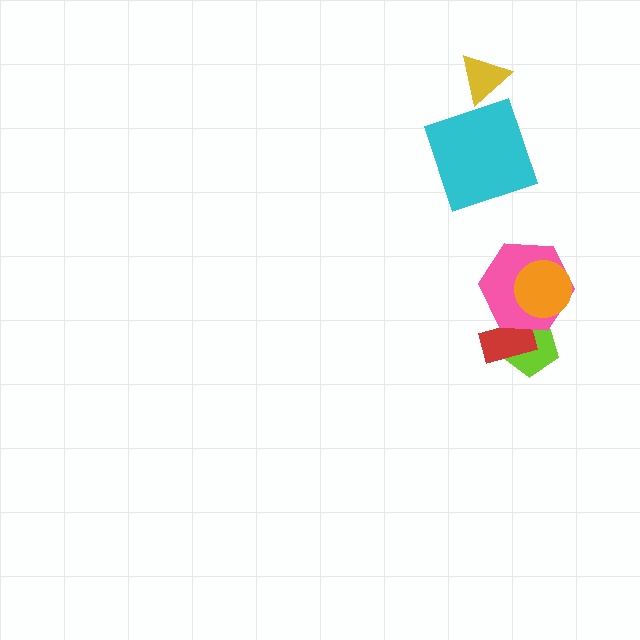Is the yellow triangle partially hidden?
No, no other shape covers it.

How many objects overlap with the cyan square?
0 objects overlap with the cyan square.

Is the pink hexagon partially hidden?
Yes, it is partially covered by another shape.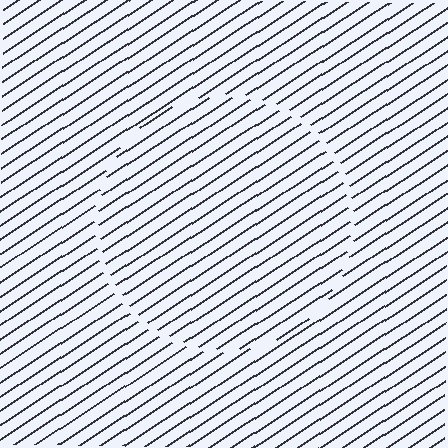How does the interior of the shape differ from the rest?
The interior of the shape contains the same grating, shifted by half a period — the contour is defined by the phase discontinuity where line-ends from the inner and outer gratings abut.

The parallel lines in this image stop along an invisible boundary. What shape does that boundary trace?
An illusory circle. The interior of the shape contains the same grating, shifted by half a period — the contour is defined by the phase discontinuity where line-ends from the inner and outer gratings abut.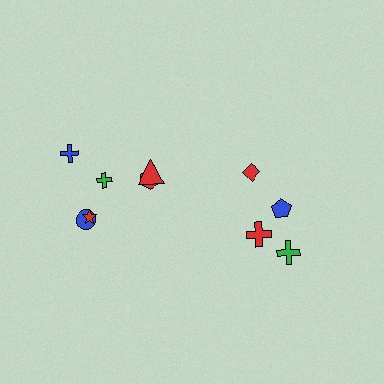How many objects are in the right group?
There are 4 objects.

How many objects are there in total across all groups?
There are 10 objects.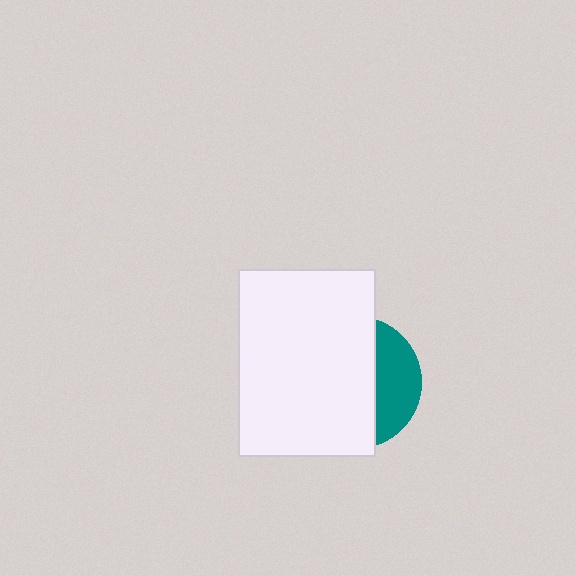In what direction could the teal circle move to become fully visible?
The teal circle could move right. That would shift it out from behind the white rectangle entirely.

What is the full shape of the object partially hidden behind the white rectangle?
The partially hidden object is a teal circle.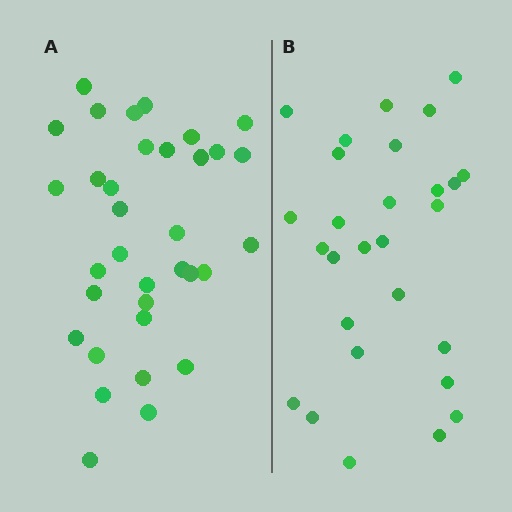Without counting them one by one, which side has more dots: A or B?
Region A (the left region) has more dots.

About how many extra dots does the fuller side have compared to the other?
Region A has about 6 more dots than region B.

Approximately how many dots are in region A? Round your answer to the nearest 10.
About 30 dots. (The exact count is 34, which rounds to 30.)